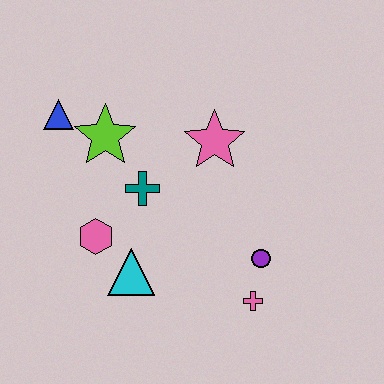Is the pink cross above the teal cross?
No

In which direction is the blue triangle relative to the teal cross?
The blue triangle is to the left of the teal cross.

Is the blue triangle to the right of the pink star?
No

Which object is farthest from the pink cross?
The blue triangle is farthest from the pink cross.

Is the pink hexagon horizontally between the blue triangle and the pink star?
Yes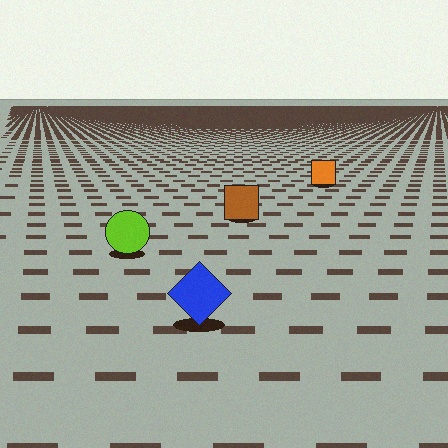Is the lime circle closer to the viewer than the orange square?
Yes. The lime circle is closer — you can tell from the texture gradient: the ground texture is coarser near it.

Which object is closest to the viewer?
The blue diamond is closest. The texture marks near it are larger and more spread out.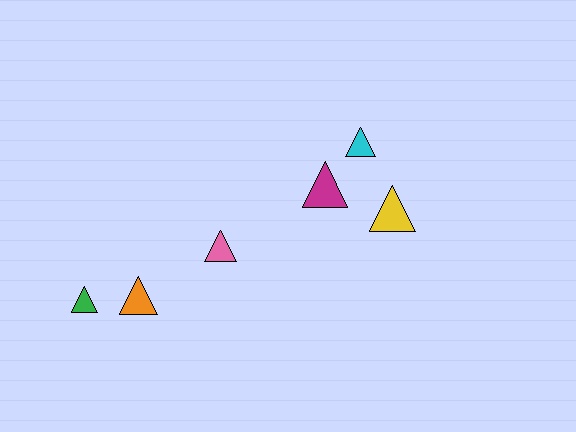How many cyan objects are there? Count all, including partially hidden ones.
There is 1 cyan object.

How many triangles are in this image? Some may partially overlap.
There are 6 triangles.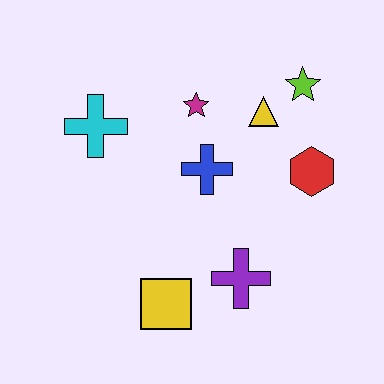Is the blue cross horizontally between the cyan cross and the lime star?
Yes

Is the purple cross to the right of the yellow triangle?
No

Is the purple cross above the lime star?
No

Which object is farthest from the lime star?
The yellow square is farthest from the lime star.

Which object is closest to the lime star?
The yellow triangle is closest to the lime star.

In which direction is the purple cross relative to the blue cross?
The purple cross is below the blue cross.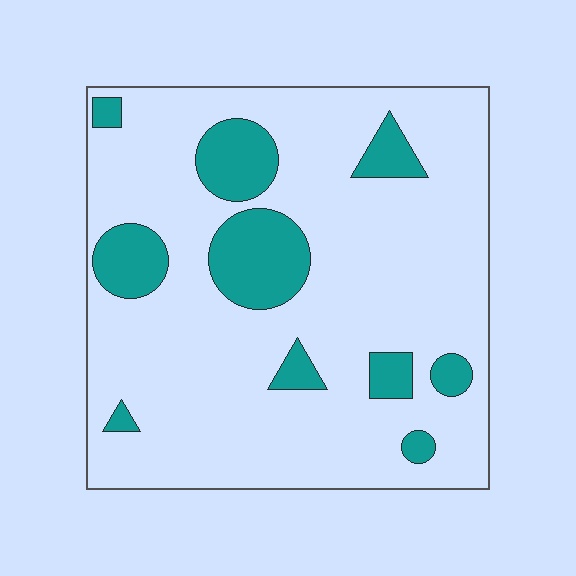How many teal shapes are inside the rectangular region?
10.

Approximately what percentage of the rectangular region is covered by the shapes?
Approximately 20%.